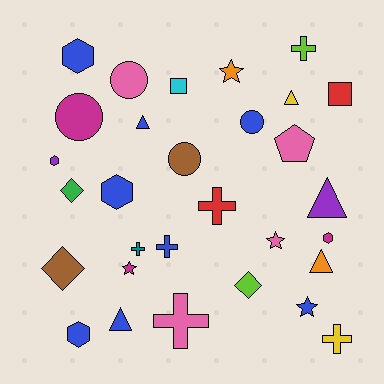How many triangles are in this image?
There are 5 triangles.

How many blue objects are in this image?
There are 8 blue objects.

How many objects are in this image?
There are 30 objects.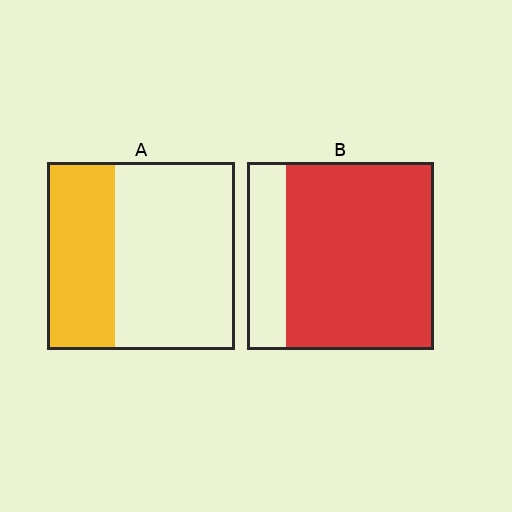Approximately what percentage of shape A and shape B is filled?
A is approximately 35% and B is approximately 80%.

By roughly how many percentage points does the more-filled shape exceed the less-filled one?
By roughly 45 percentage points (B over A).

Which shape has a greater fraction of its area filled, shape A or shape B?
Shape B.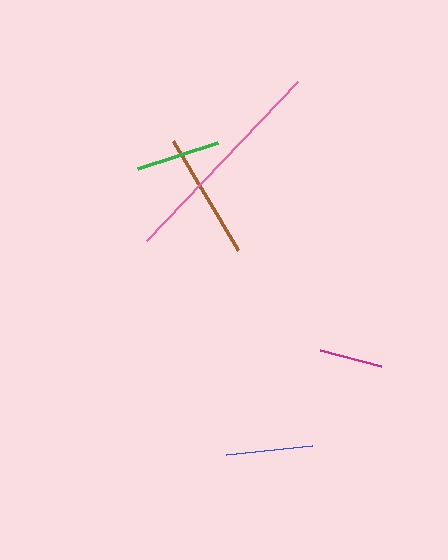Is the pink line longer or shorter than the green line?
The pink line is longer than the green line.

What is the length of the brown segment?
The brown segment is approximately 127 pixels long.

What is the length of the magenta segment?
The magenta segment is approximately 64 pixels long.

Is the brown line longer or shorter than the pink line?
The pink line is longer than the brown line.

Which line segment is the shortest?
The magenta line is the shortest at approximately 64 pixels.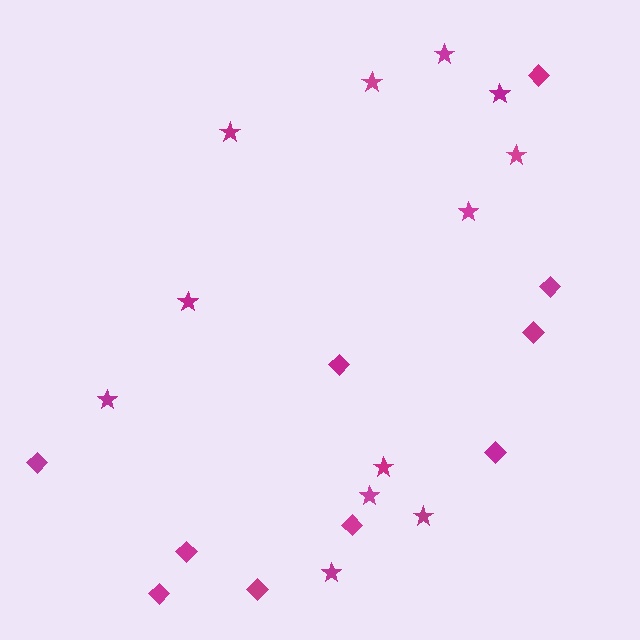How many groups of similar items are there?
There are 2 groups: one group of stars (12) and one group of diamonds (10).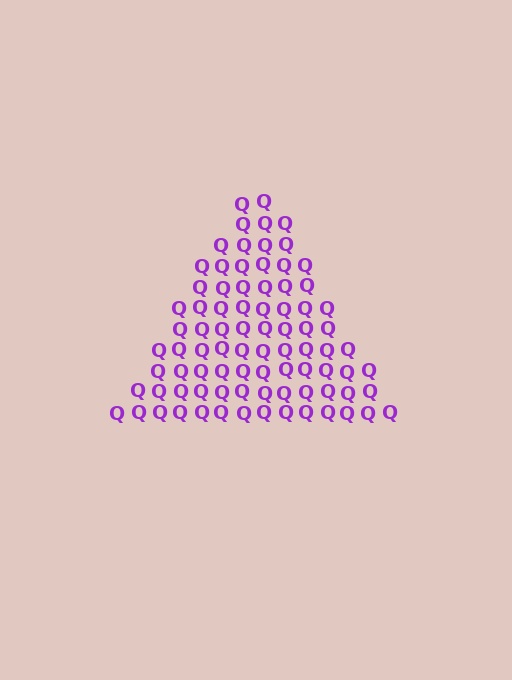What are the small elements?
The small elements are letter Q's.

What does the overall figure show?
The overall figure shows a triangle.